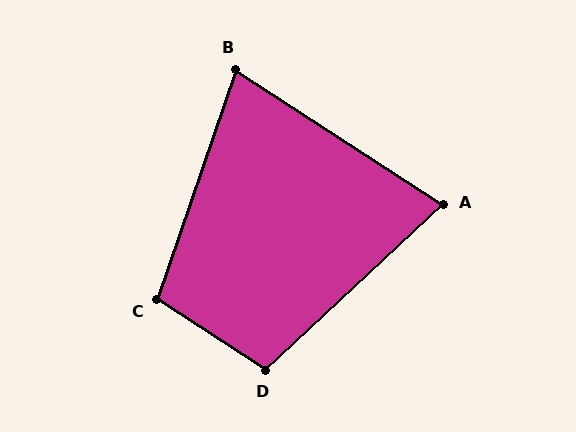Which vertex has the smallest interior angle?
B, at approximately 76 degrees.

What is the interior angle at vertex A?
Approximately 76 degrees (acute).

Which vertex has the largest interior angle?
D, at approximately 104 degrees.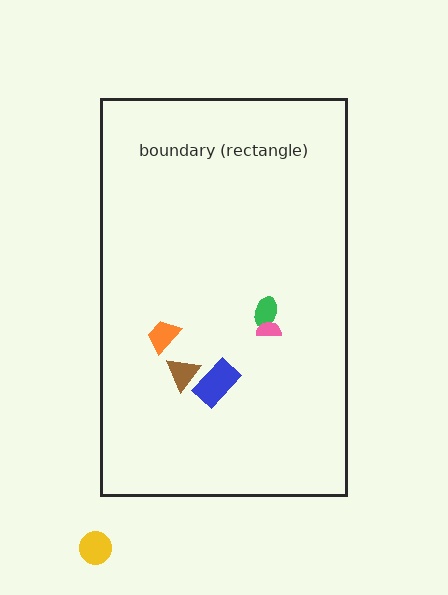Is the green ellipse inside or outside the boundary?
Inside.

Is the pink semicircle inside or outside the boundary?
Inside.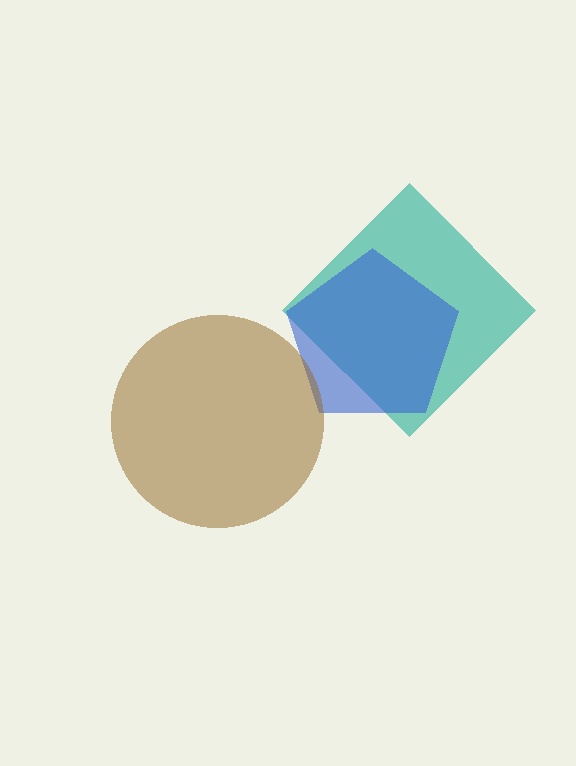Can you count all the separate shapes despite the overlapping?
Yes, there are 3 separate shapes.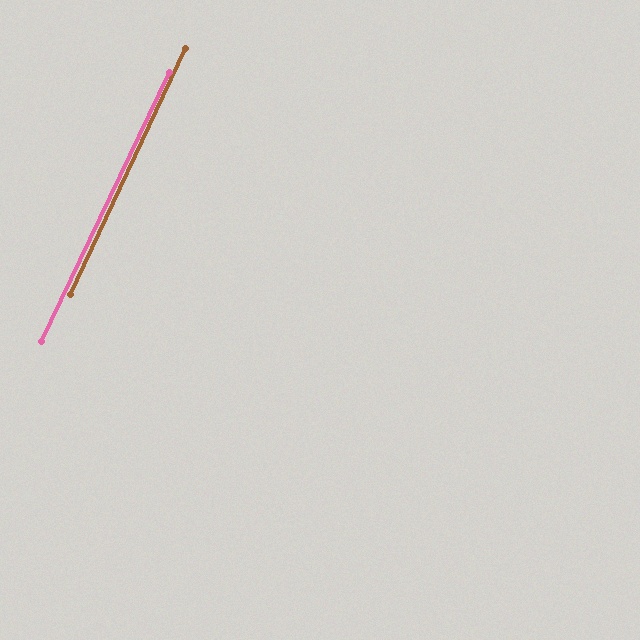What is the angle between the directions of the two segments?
Approximately 0 degrees.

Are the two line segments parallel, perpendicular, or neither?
Parallel — their directions differ by only 0.4°.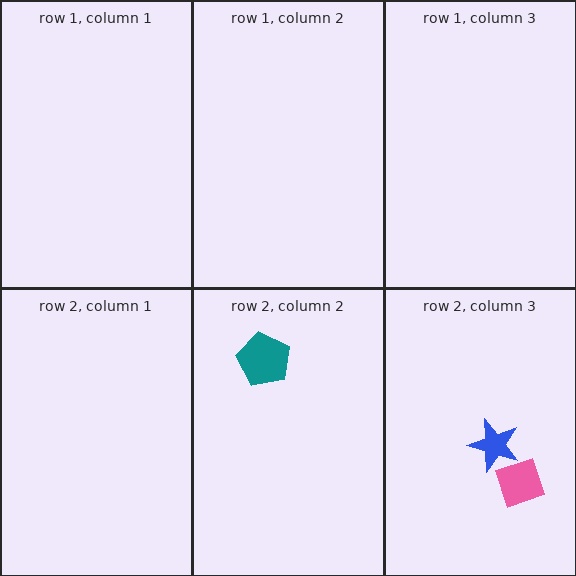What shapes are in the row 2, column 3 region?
The pink diamond, the blue star.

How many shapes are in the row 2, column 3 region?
2.